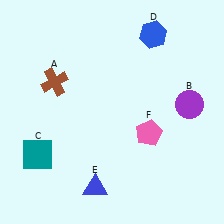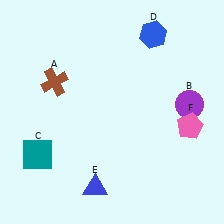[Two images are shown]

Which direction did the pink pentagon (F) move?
The pink pentagon (F) moved right.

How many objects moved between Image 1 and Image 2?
1 object moved between the two images.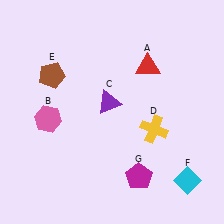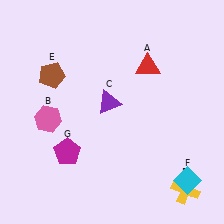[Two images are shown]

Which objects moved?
The objects that moved are: the yellow cross (D), the magenta pentagon (G).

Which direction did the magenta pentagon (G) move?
The magenta pentagon (G) moved left.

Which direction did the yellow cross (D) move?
The yellow cross (D) moved down.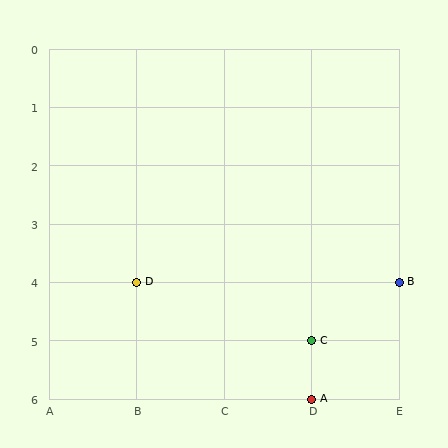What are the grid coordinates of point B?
Point B is at grid coordinates (E, 4).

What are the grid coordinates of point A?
Point A is at grid coordinates (D, 6).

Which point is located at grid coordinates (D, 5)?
Point C is at (D, 5).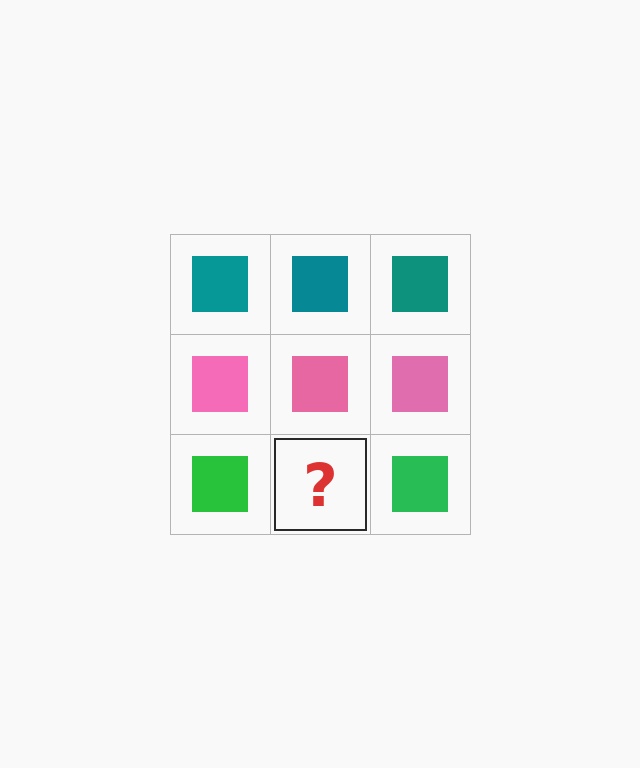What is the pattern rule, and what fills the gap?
The rule is that each row has a consistent color. The gap should be filled with a green square.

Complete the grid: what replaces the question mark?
The question mark should be replaced with a green square.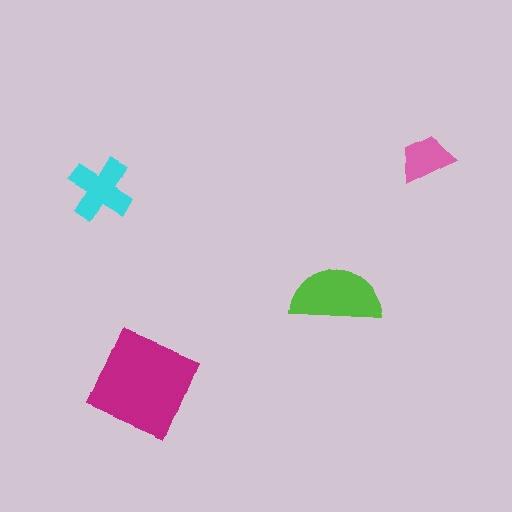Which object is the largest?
The magenta diamond.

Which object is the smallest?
The pink trapezoid.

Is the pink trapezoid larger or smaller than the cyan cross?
Smaller.